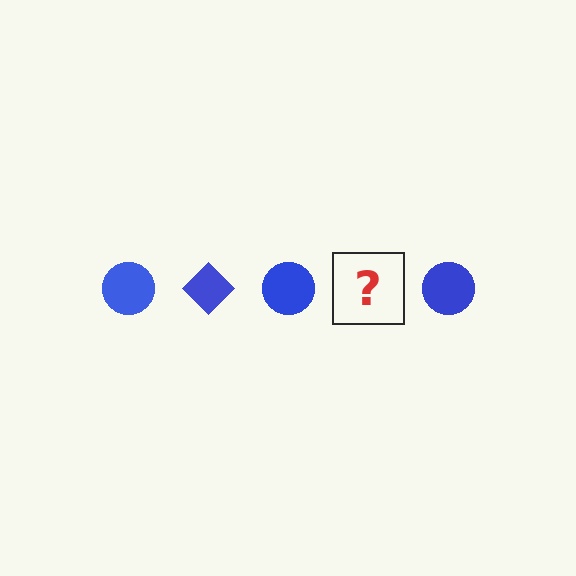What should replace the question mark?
The question mark should be replaced with a blue diamond.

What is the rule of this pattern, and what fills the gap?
The rule is that the pattern cycles through circle, diamond shapes in blue. The gap should be filled with a blue diamond.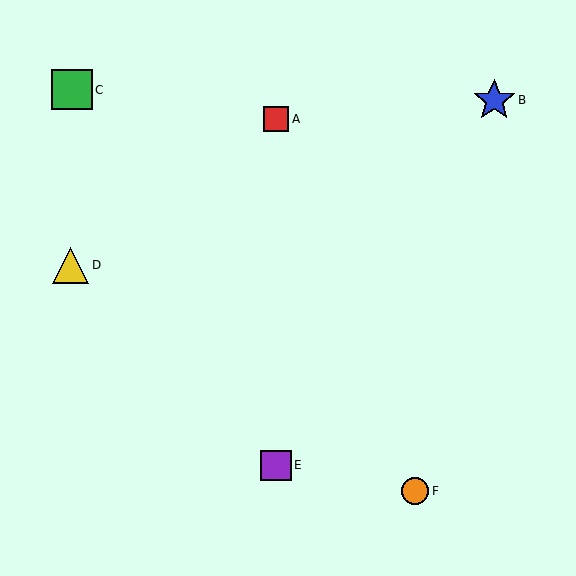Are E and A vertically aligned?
Yes, both are at x≈276.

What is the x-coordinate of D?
Object D is at x≈71.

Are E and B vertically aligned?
No, E is at x≈276 and B is at x≈494.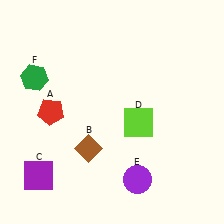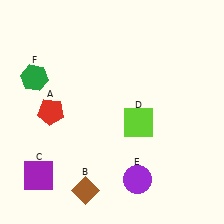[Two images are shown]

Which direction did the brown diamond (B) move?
The brown diamond (B) moved down.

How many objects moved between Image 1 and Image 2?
1 object moved between the two images.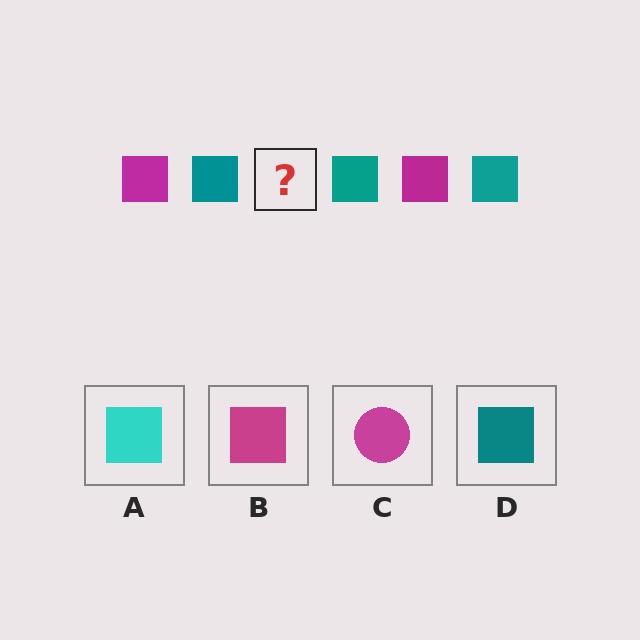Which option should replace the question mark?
Option B.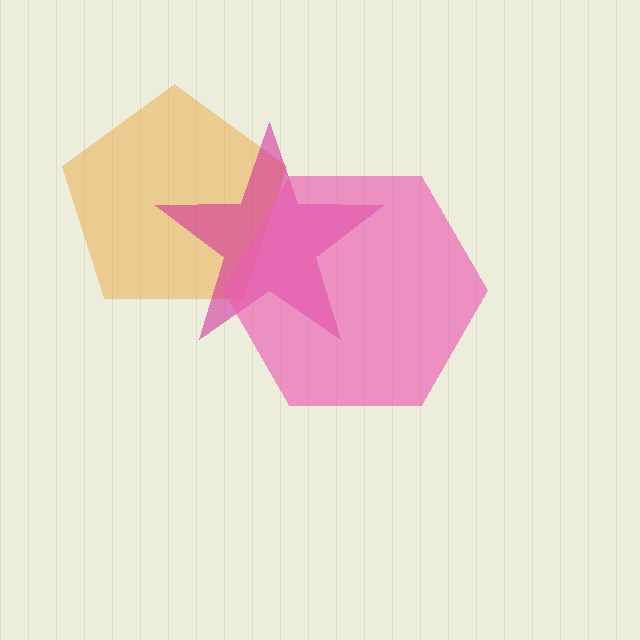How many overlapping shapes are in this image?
There are 3 overlapping shapes in the image.